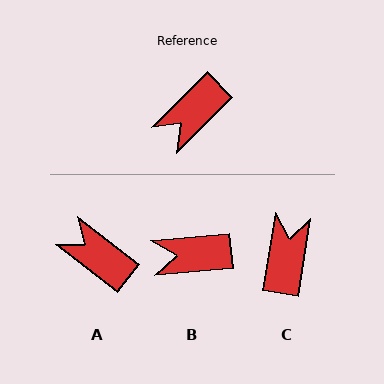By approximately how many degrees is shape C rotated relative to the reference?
Approximately 144 degrees clockwise.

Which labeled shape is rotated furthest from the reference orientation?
C, about 144 degrees away.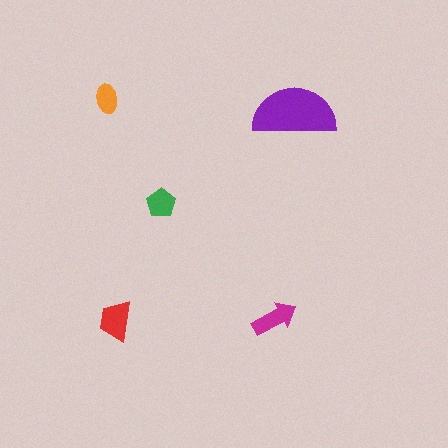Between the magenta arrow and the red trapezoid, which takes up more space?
The red trapezoid.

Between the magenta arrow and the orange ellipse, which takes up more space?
The magenta arrow.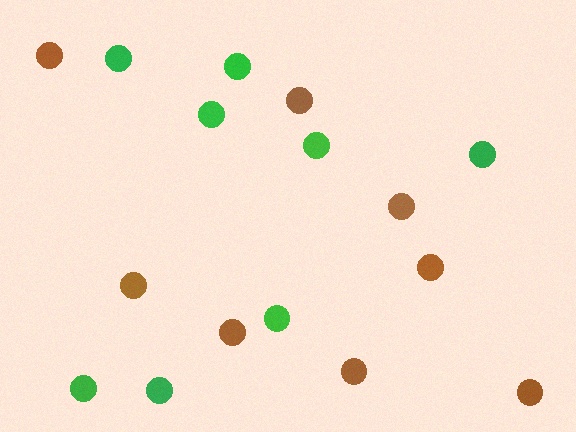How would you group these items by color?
There are 2 groups: one group of green circles (8) and one group of brown circles (8).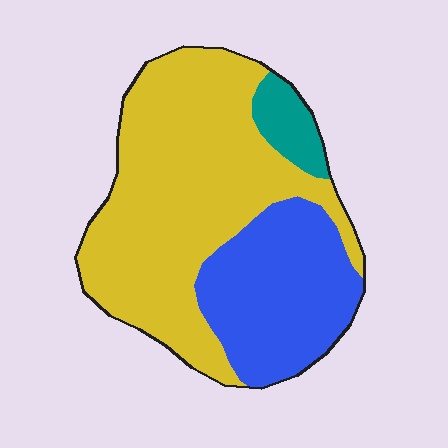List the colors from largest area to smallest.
From largest to smallest: yellow, blue, teal.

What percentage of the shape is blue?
Blue covers around 30% of the shape.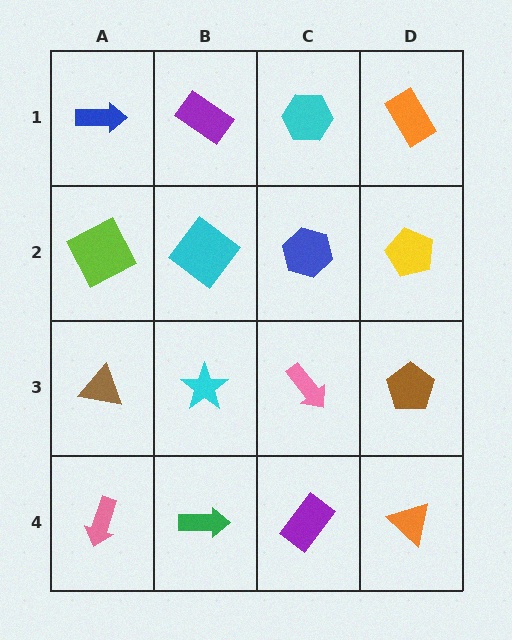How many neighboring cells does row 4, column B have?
3.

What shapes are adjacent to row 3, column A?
A lime square (row 2, column A), a pink arrow (row 4, column A), a cyan star (row 3, column B).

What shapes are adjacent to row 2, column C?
A cyan hexagon (row 1, column C), a pink arrow (row 3, column C), a cyan diamond (row 2, column B), a yellow pentagon (row 2, column D).